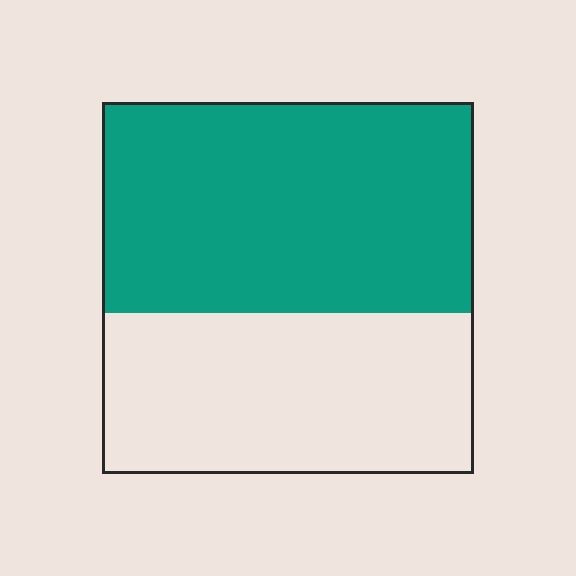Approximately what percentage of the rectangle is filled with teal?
Approximately 55%.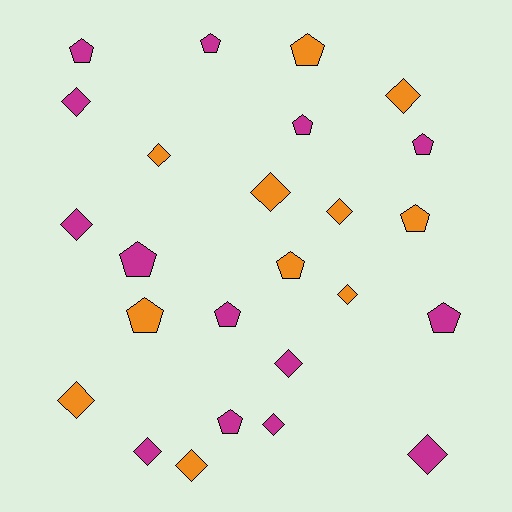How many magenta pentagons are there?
There are 8 magenta pentagons.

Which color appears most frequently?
Magenta, with 14 objects.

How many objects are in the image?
There are 25 objects.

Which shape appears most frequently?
Diamond, with 13 objects.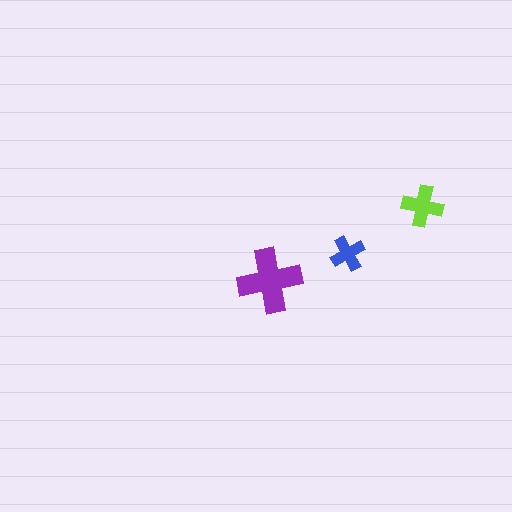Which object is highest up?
The lime cross is topmost.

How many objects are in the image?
There are 3 objects in the image.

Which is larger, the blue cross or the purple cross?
The purple one.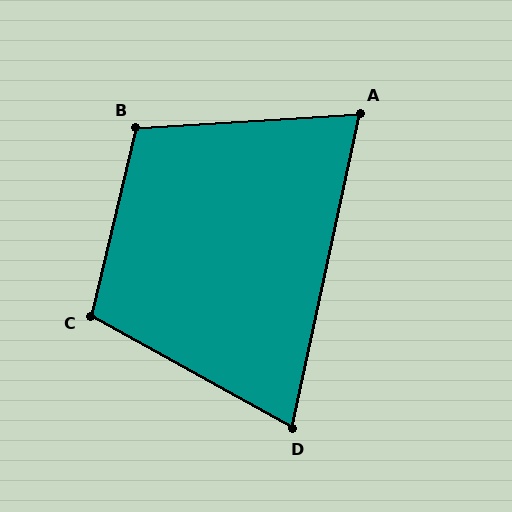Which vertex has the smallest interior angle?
D, at approximately 73 degrees.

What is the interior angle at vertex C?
Approximately 106 degrees (obtuse).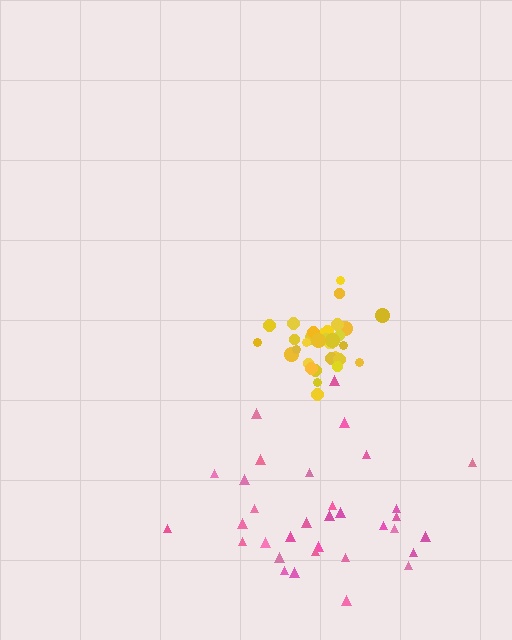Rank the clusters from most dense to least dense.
yellow, pink.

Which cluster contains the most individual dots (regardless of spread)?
Pink (33).